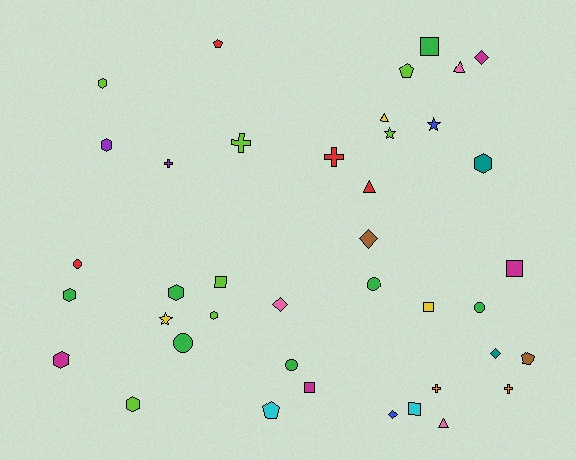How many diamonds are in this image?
There are 5 diamonds.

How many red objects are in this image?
There are 4 red objects.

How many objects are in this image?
There are 40 objects.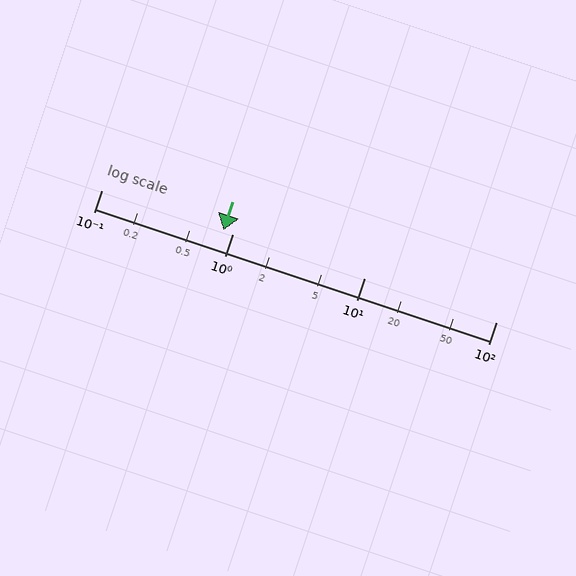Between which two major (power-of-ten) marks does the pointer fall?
The pointer is between 0.1 and 1.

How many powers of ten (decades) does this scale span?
The scale spans 3 decades, from 0.1 to 100.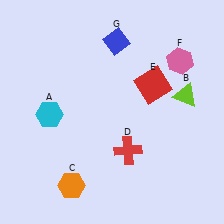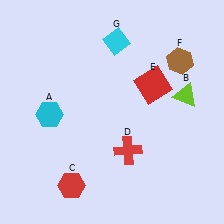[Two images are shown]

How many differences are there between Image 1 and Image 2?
There are 3 differences between the two images.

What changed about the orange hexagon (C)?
In Image 1, C is orange. In Image 2, it changed to red.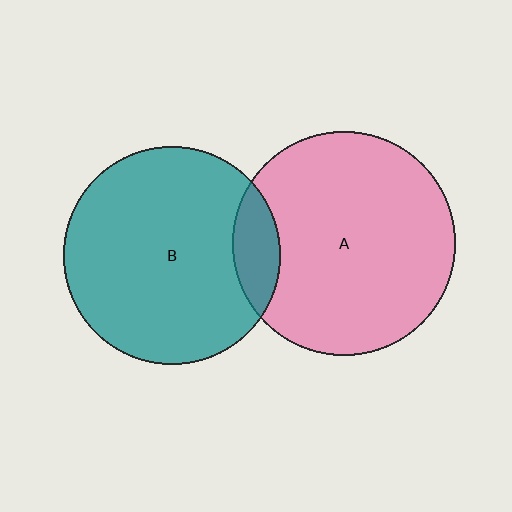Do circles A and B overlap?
Yes.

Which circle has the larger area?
Circle A (pink).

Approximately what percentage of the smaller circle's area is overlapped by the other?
Approximately 10%.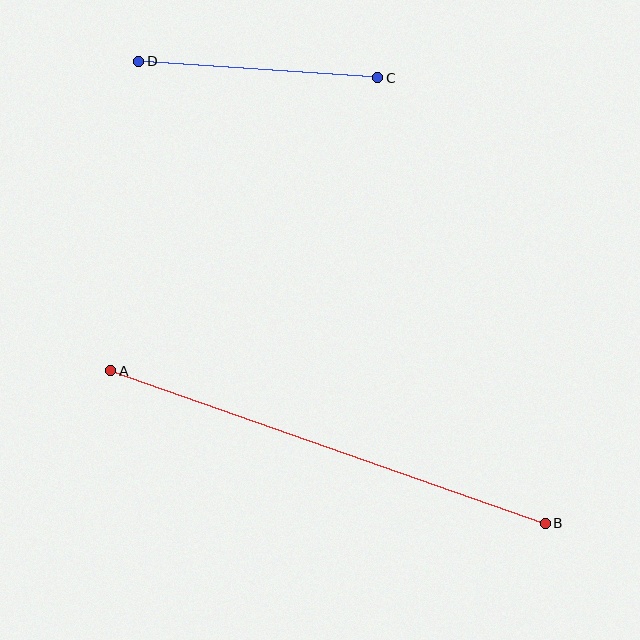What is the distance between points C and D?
The distance is approximately 240 pixels.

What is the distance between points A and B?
The distance is approximately 460 pixels.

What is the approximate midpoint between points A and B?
The midpoint is at approximately (328, 447) pixels.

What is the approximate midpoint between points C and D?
The midpoint is at approximately (258, 70) pixels.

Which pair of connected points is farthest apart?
Points A and B are farthest apart.